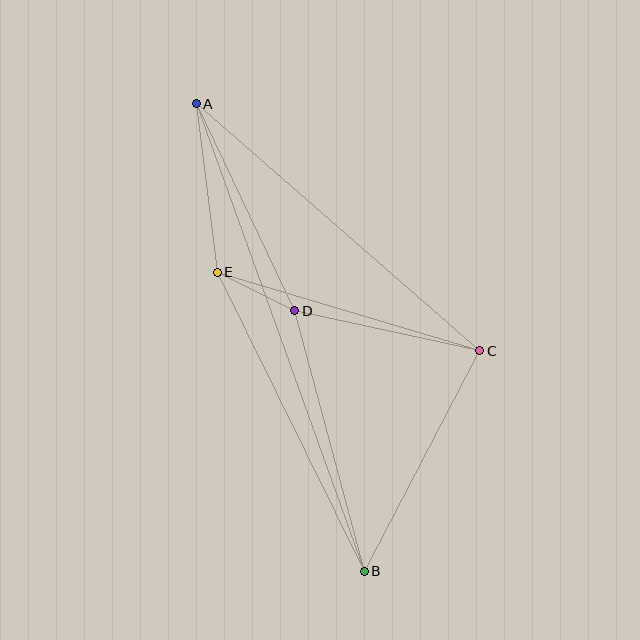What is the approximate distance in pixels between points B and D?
The distance between B and D is approximately 270 pixels.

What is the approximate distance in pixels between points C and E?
The distance between C and E is approximately 274 pixels.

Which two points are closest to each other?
Points D and E are closest to each other.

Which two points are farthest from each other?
Points A and B are farthest from each other.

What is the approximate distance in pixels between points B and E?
The distance between B and E is approximately 333 pixels.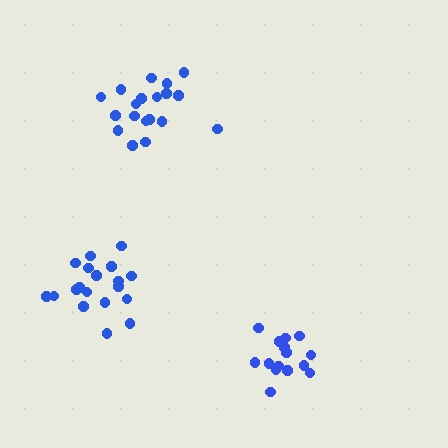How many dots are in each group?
Group 1: 19 dots, Group 2: 19 dots, Group 3: 15 dots (53 total).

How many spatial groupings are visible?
There are 3 spatial groupings.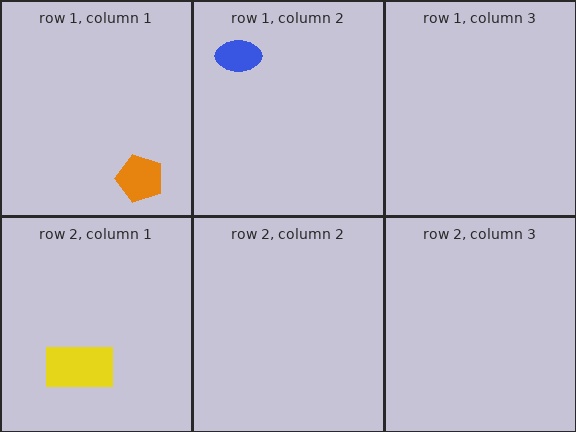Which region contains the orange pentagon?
The row 1, column 1 region.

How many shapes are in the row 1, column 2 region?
1.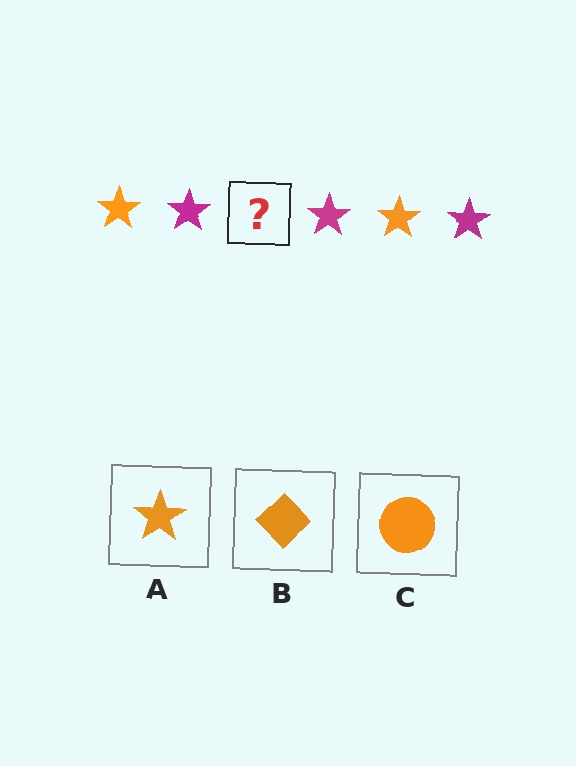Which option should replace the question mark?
Option A.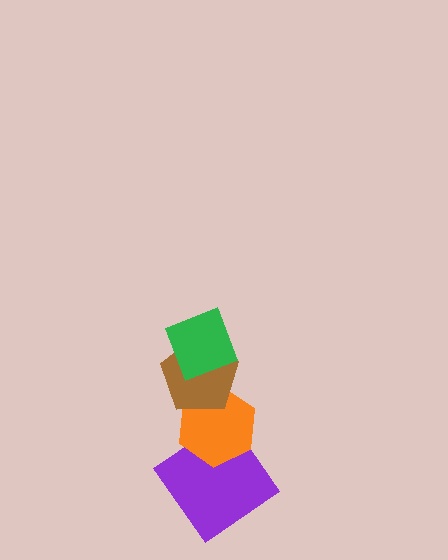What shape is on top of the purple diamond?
The orange hexagon is on top of the purple diamond.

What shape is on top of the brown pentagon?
The green diamond is on top of the brown pentagon.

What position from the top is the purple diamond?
The purple diamond is 4th from the top.